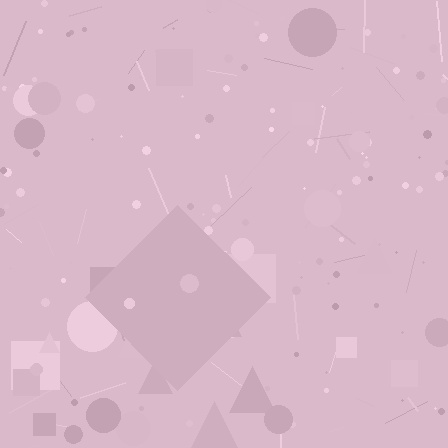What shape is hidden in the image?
A diamond is hidden in the image.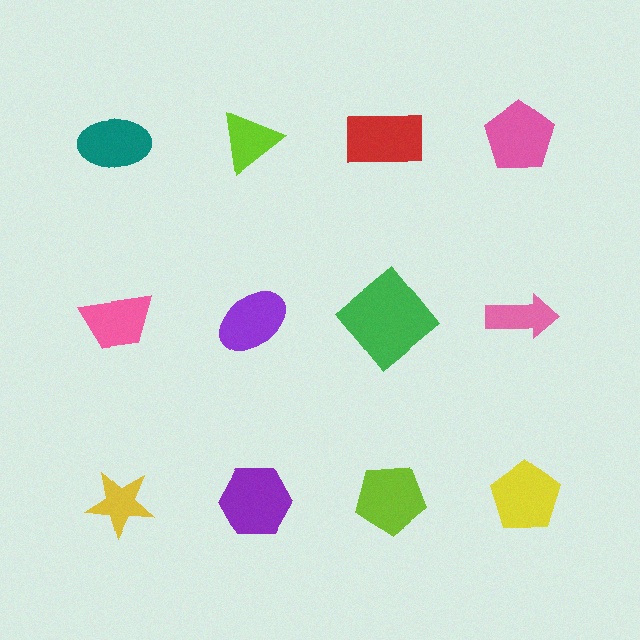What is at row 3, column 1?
A yellow star.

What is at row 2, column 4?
A pink arrow.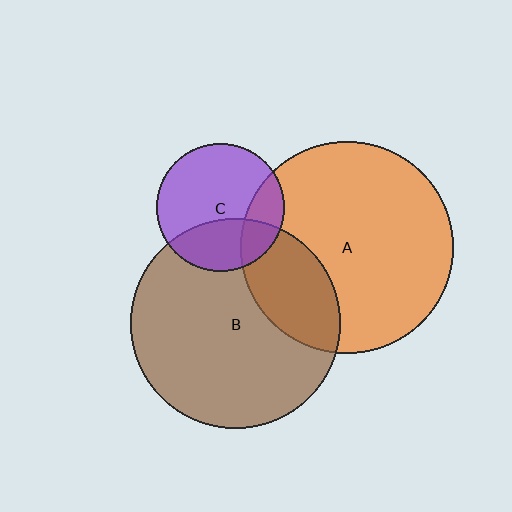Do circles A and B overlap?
Yes.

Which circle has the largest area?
Circle A (orange).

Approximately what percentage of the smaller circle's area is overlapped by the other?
Approximately 25%.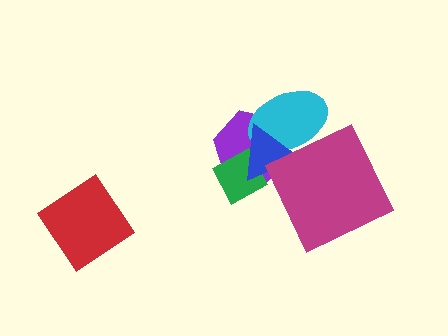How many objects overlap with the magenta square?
2 objects overlap with the magenta square.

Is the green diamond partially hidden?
Yes, it is partially covered by another shape.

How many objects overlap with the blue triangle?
4 objects overlap with the blue triangle.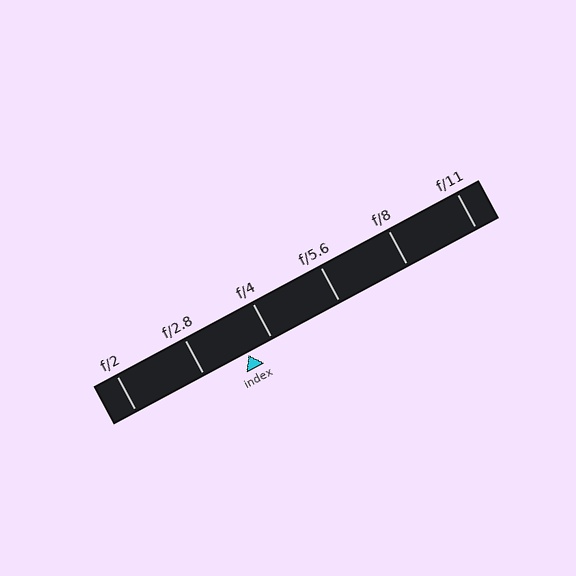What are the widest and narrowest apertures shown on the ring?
The widest aperture shown is f/2 and the narrowest is f/11.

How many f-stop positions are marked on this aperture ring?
There are 6 f-stop positions marked.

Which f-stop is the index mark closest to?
The index mark is closest to f/4.